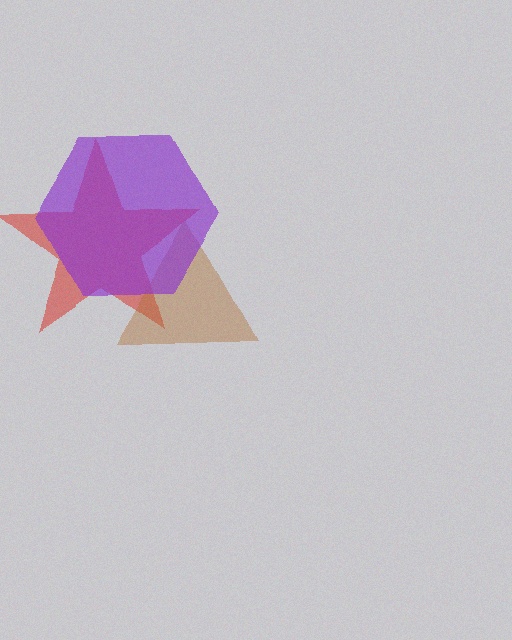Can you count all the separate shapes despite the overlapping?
Yes, there are 3 separate shapes.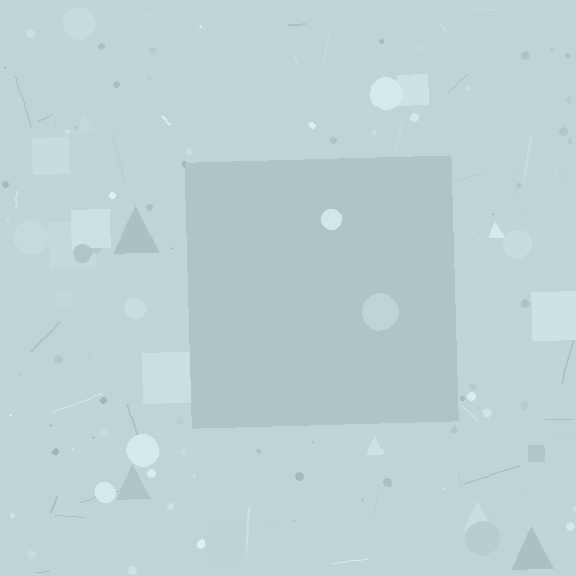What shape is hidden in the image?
A square is hidden in the image.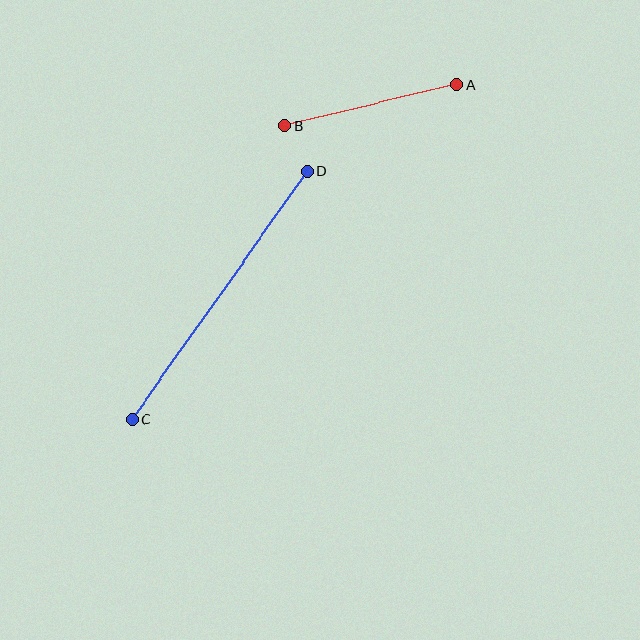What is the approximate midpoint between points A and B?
The midpoint is at approximately (371, 105) pixels.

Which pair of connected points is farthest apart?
Points C and D are farthest apart.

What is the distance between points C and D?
The distance is approximately 304 pixels.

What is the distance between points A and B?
The distance is approximately 176 pixels.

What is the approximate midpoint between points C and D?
The midpoint is at approximately (220, 295) pixels.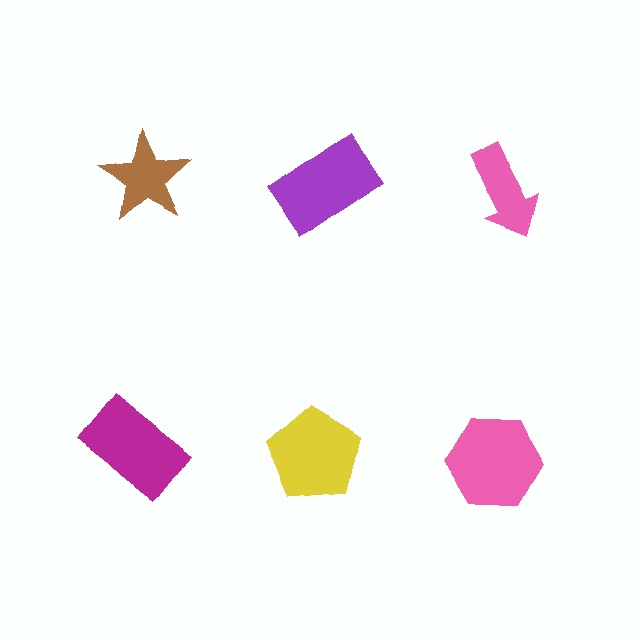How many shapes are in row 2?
3 shapes.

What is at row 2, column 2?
A yellow pentagon.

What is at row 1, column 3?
A pink arrow.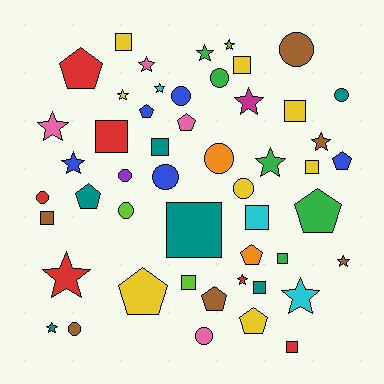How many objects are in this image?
There are 50 objects.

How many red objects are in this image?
There are 6 red objects.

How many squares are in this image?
There are 13 squares.